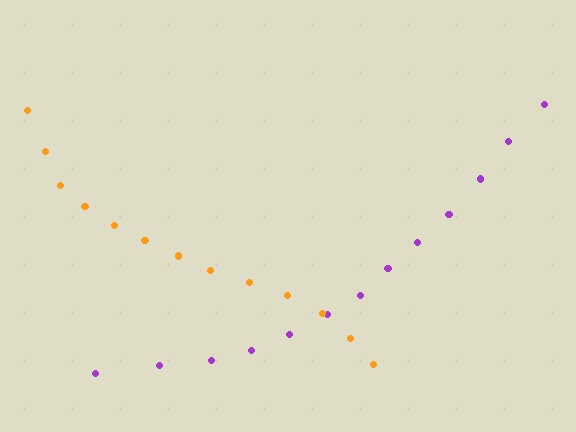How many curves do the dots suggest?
There are 2 distinct paths.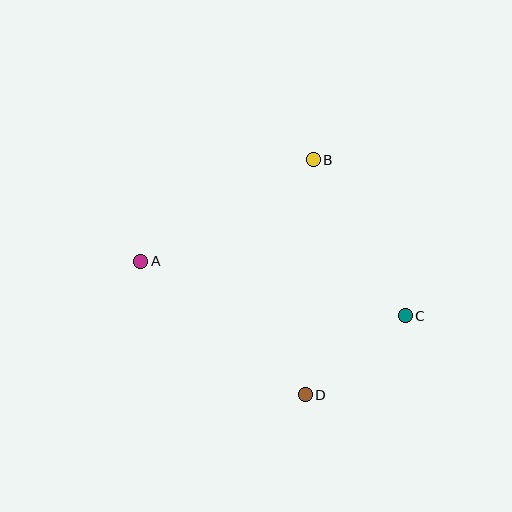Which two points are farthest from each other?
Points A and C are farthest from each other.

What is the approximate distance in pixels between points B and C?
The distance between B and C is approximately 181 pixels.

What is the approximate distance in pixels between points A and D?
The distance between A and D is approximately 211 pixels.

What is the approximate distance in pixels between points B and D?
The distance between B and D is approximately 235 pixels.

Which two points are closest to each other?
Points C and D are closest to each other.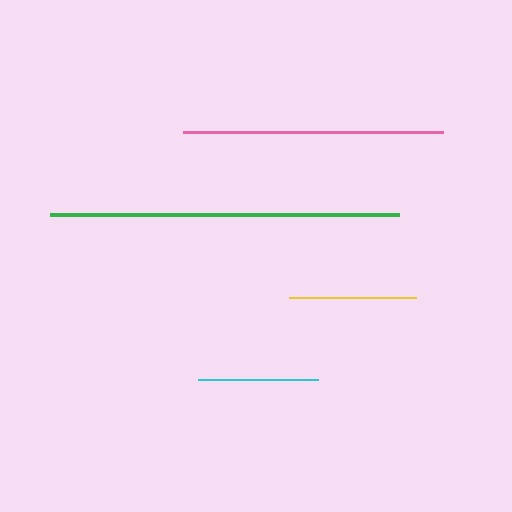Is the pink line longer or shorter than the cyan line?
The pink line is longer than the cyan line.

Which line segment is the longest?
The green line is the longest at approximately 349 pixels.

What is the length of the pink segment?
The pink segment is approximately 259 pixels long.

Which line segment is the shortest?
The cyan line is the shortest at approximately 120 pixels.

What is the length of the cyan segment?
The cyan segment is approximately 120 pixels long.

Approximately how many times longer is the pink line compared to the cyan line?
The pink line is approximately 2.2 times the length of the cyan line.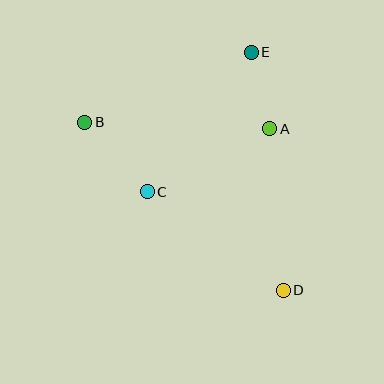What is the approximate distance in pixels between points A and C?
The distance between A and C is approximately 138 pixels.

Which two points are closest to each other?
Points A and E are closest to each other.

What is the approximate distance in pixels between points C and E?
The distance between C and E is approximately 174 pixels.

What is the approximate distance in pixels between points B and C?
The distance between B and C is approximately 93 pixels.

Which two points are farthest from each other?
Points B and D are farthest from each other.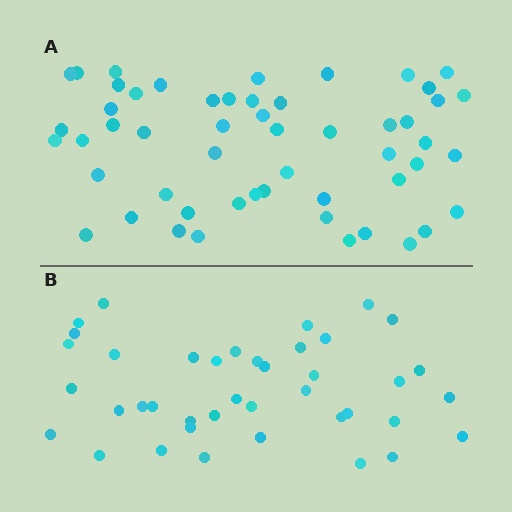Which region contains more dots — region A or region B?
Region A (the top region) has more dots.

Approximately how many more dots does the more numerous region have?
Region A has approximately 15 more dots than region B.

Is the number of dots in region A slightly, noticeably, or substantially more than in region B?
Region A has noticeably more, but not dramatically so. The ratio is roughly 1.3 to 1.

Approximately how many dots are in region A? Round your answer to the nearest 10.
About 50 dots. (The exact count is 53, which rounds to 50.)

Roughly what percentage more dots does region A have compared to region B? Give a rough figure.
About 30% more.